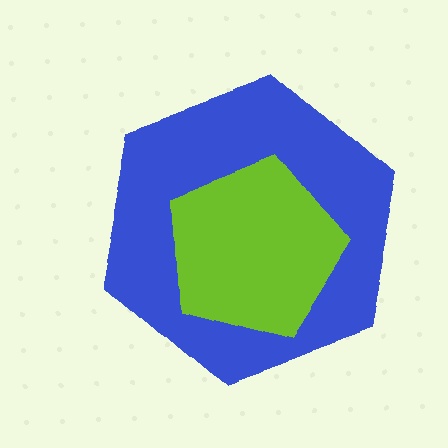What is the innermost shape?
The lime pentagon.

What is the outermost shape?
The blue hexagon.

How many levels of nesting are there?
2.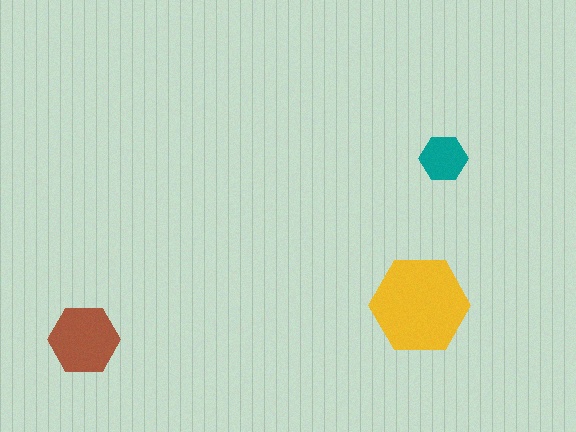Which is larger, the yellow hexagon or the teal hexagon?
The yellow one.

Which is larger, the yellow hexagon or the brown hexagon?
The yellow one.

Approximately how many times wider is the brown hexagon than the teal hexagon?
About 1.5 times wider.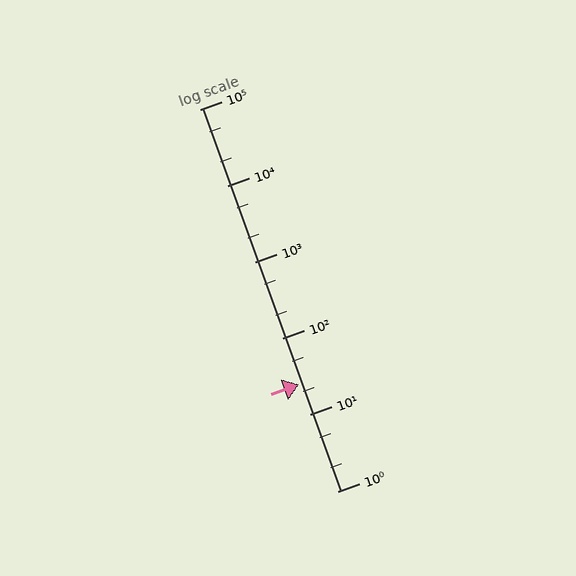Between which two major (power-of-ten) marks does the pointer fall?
The pointer is between 10 and 100.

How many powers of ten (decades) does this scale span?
The scale spans 5 decades, from 1 to 100000.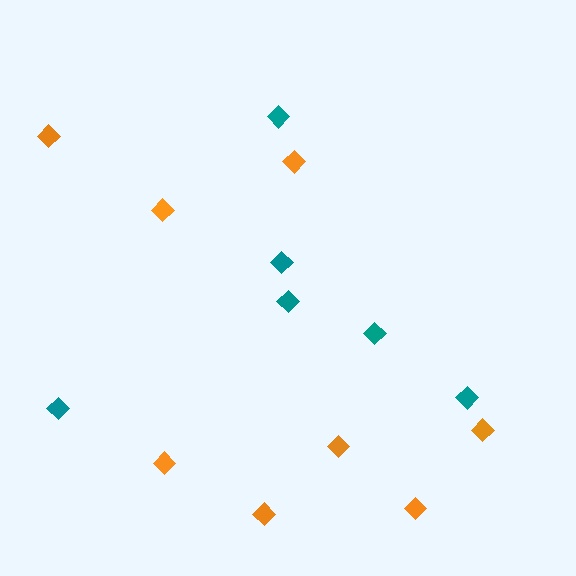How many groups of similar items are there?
There are 2 groups: one group of teal diamonds (6) and one group of orange diamonds (8).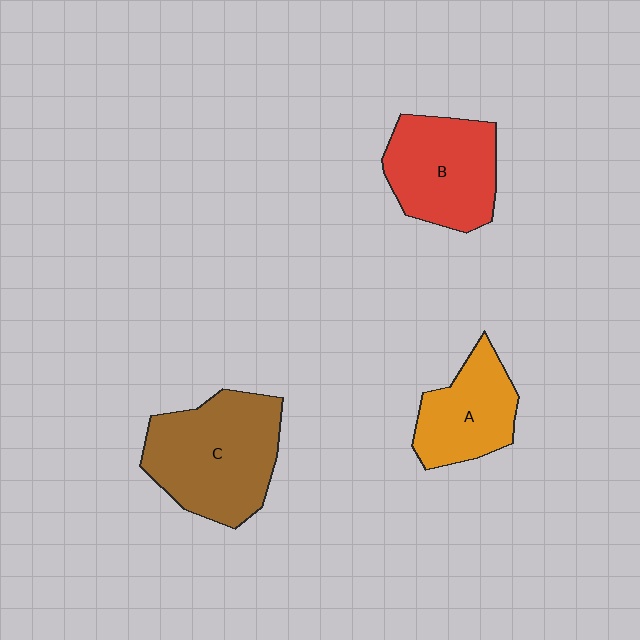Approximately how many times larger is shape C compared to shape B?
Approximately 1.3 times.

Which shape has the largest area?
Shape C (brown).